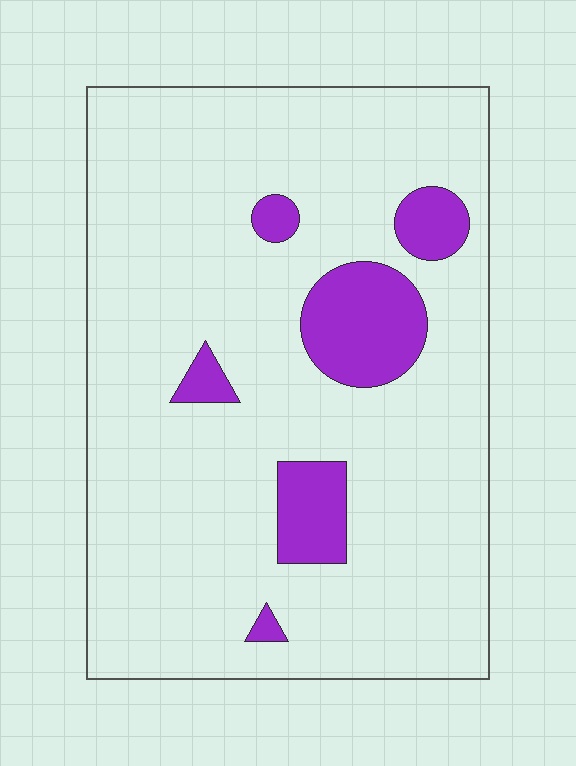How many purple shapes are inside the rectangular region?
6.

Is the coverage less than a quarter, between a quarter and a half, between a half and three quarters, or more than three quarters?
Less than a quarter.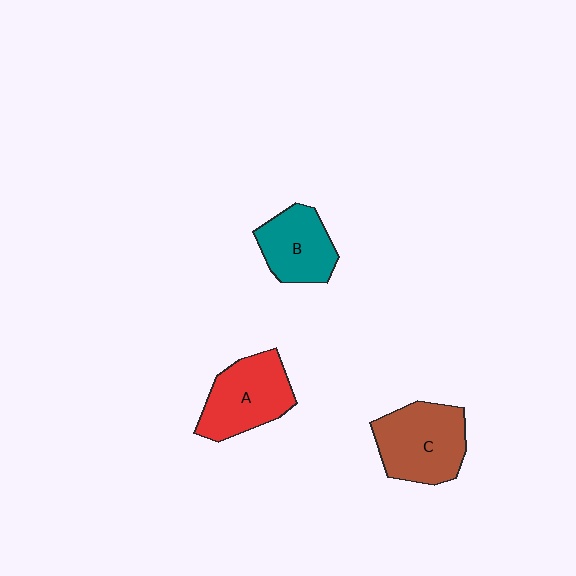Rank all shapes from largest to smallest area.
From largest to smallest: C (brown), A (red), B (teal).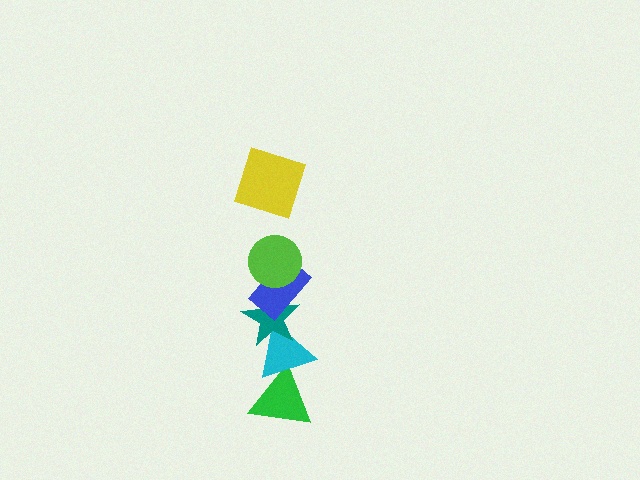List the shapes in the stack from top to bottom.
From top to bottom: the yellow square, the lime circle, the blue rectangle, the teal star, the cyan triangle, the green triangle.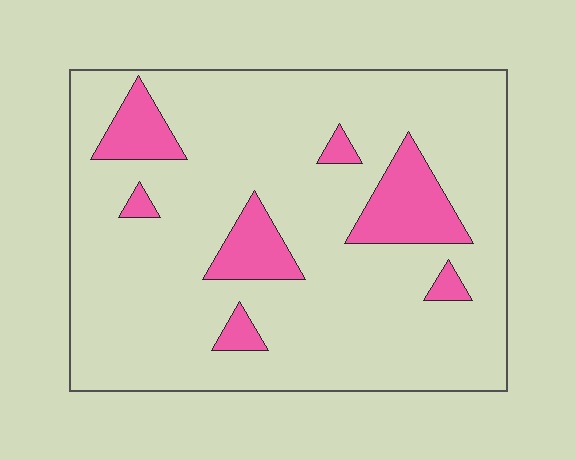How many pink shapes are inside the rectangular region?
7.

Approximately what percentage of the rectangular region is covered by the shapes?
Approximately 15%.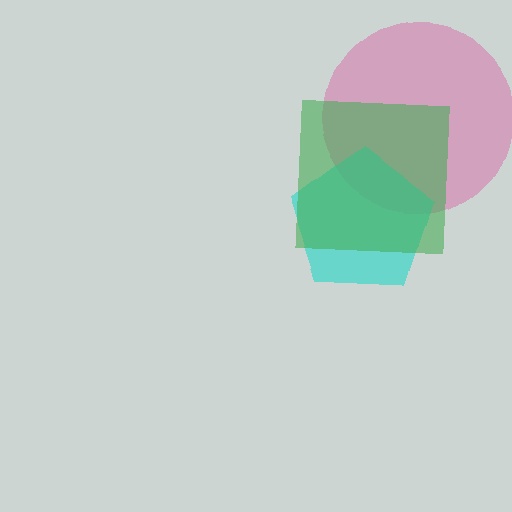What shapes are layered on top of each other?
The layered shapes are: a pink circle, a cyan pentagon, a green square.